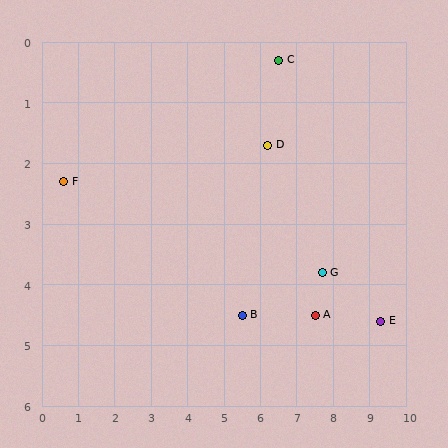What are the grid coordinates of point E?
Point E is at approximately (9.3, 4.6).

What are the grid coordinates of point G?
Point G is at approximately (7.7, 3.8).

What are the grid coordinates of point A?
Point A is at approximately (7.5, 4.5).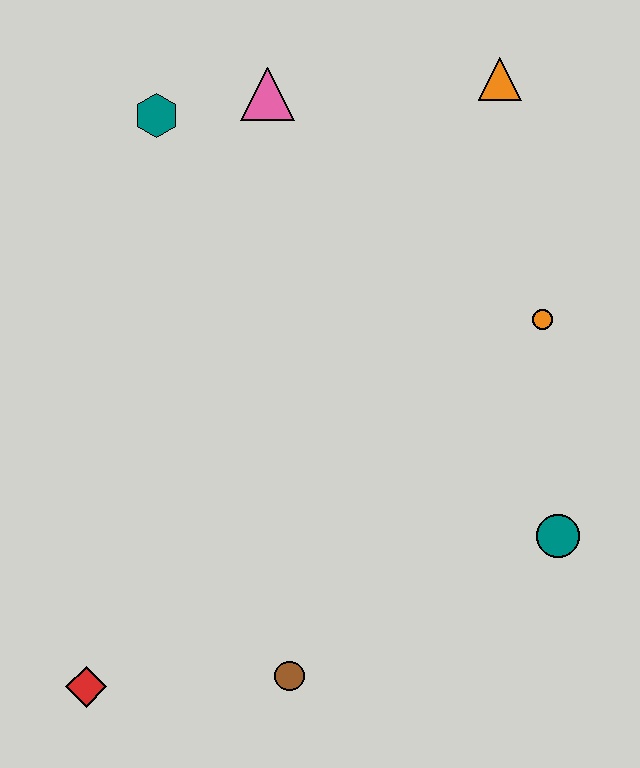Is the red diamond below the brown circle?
Yes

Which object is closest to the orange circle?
The teal circle is closest to the orange circle.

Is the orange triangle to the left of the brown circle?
No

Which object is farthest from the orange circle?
The red diamond is farthest from the orange circle.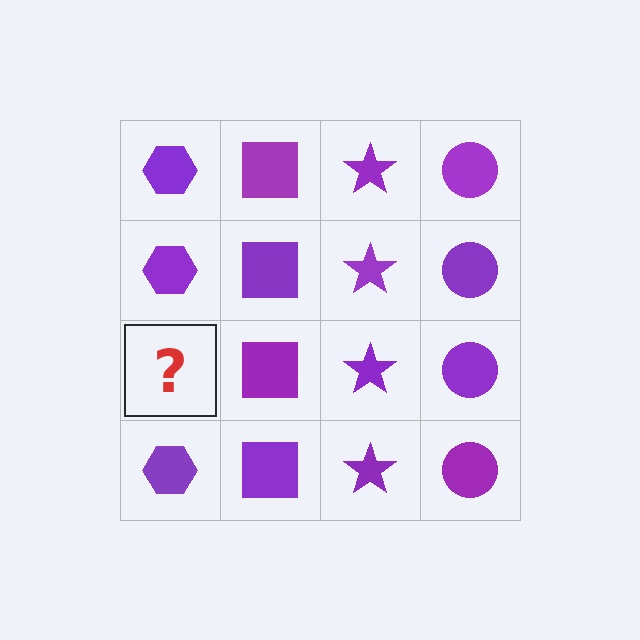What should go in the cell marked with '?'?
The missing cell should contain a purple hexagon.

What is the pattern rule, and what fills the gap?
The rule is that each column has a consistent shape. The gap should be filled with a purple hexagon.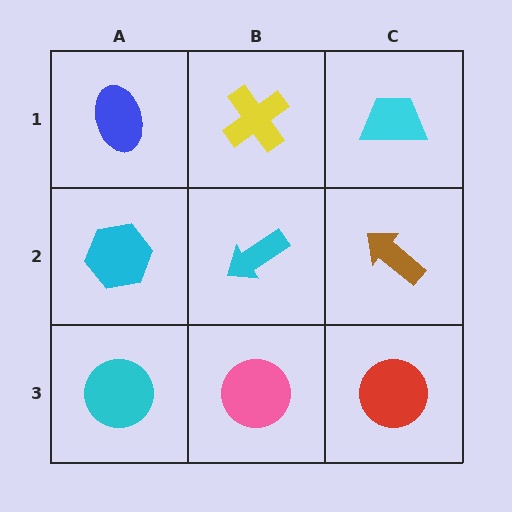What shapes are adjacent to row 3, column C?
A brown arrow (row 2, column C), a pink circle (row 3, column B).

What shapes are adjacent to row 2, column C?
A cyan trapezoid (row 1, column C), a red circle (row 3, column C), a cyan arrow (row 2, column B).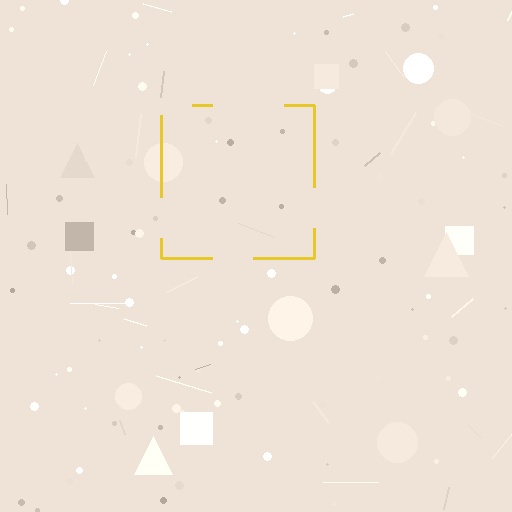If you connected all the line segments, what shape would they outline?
They would outline a square.